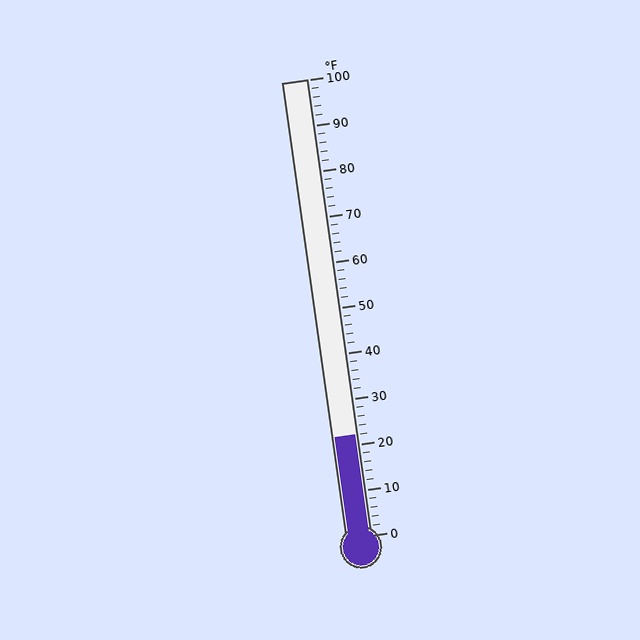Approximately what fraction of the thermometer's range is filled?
The thermometer is filled to approximately 20% of its range.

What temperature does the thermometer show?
The thermometer shows approximately 22°F.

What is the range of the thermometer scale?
The thermometer scale ranges from 0°F to 100°F.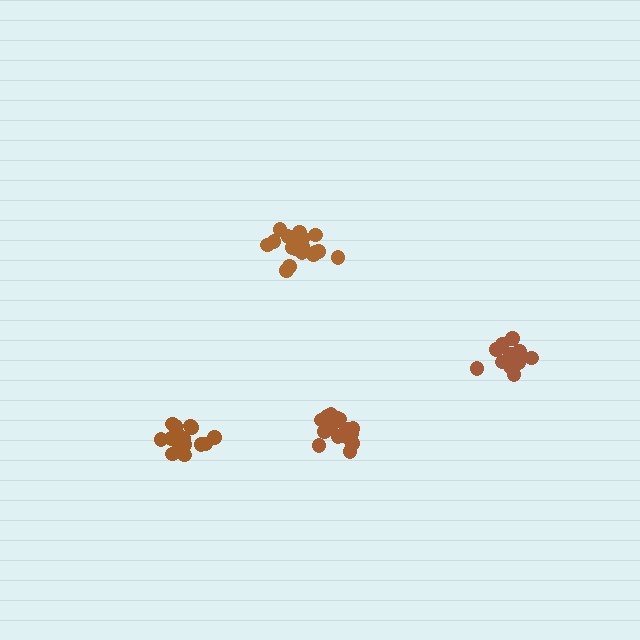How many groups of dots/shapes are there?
There are 4 groups.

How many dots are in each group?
Group 1: 18 dots, Group 2: 19 dots, Group 3: 17 dots, Group 4: 14 dots (68 total).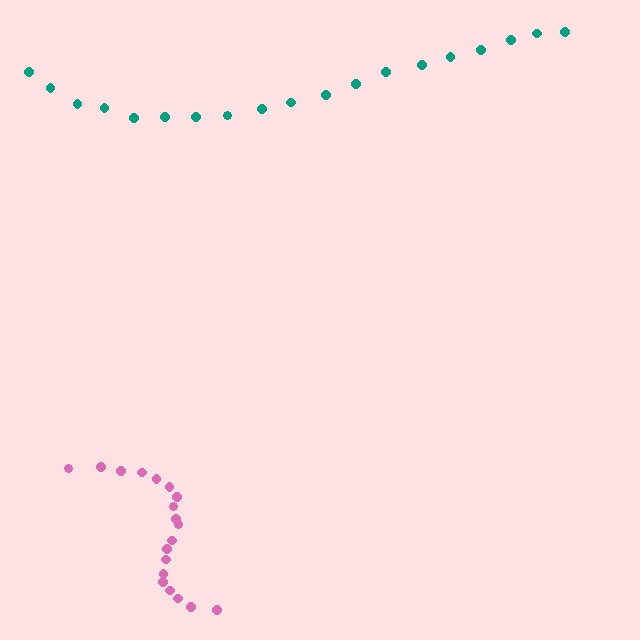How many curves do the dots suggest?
There are 2 distinct paths.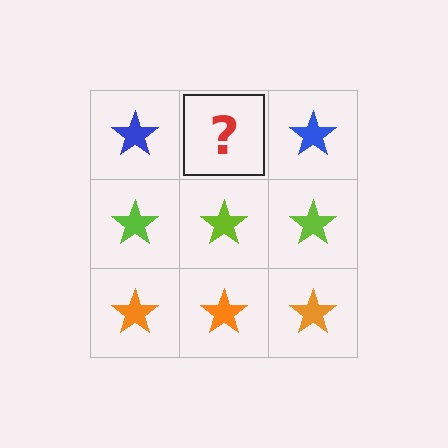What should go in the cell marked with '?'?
The missing cell should contain a blue star.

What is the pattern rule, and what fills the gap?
The rule is that each row has a consistent color. The gap should be filled with a blue star.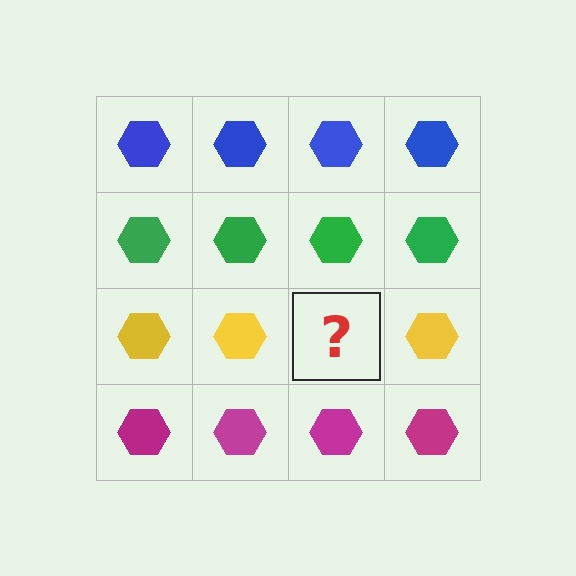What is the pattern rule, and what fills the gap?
The rule is that each row has a consistent color. The gap should be filled with a yellow hexagon.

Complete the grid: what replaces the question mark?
The question mark should be replaced with a yellow hexagon.